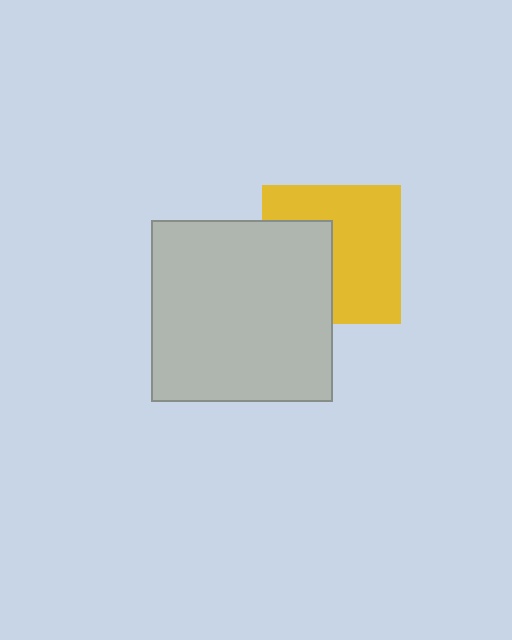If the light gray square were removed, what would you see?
You would see the complete yellow square.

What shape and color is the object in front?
The object in front is a light gray square.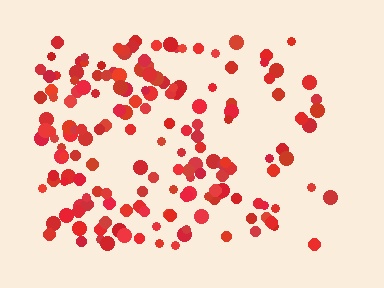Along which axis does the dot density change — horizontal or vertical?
Horizontal.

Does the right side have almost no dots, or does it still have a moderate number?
Still a moderate number, just noticeably fewer than the left.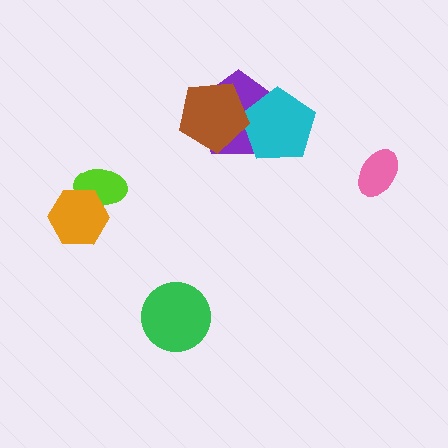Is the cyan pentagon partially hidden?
Yes, it is partially covered by another shape.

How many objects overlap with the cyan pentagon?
2 objects overlap with the cyan pentagon.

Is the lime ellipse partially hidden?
Yes, it is partially covered by another shape.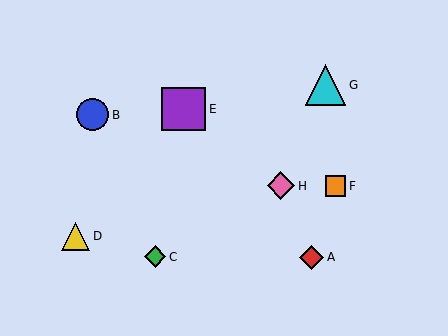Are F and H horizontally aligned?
Yes, both are at y≈186.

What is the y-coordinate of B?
Object B is at y≈115.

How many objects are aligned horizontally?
2 objects (F, H) are aligned horizontally.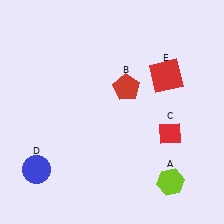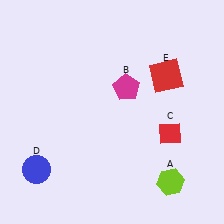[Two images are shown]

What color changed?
The pentagon (B) changed from red in Image 1 to magenta in Image 2.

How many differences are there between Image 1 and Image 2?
There is 1 difference between the two images.